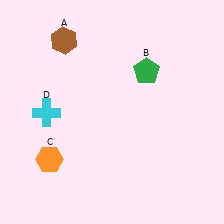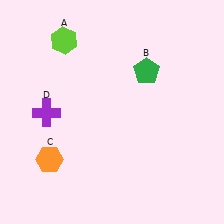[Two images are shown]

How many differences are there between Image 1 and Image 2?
There are 2 differences between the two images.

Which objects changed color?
A changed from brown to lime. D changed from cyan to purple.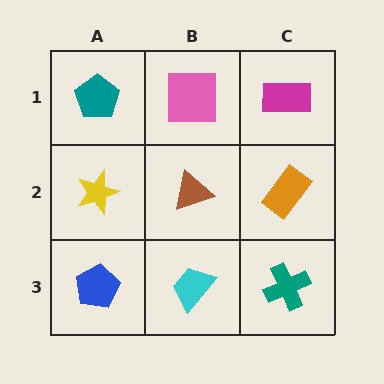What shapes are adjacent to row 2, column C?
A magenta rectangle (row 1, column C), a teal cross (row 3, column C), a brown triangle (row 2, column B).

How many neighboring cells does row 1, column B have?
3.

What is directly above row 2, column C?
A magenta rectangle.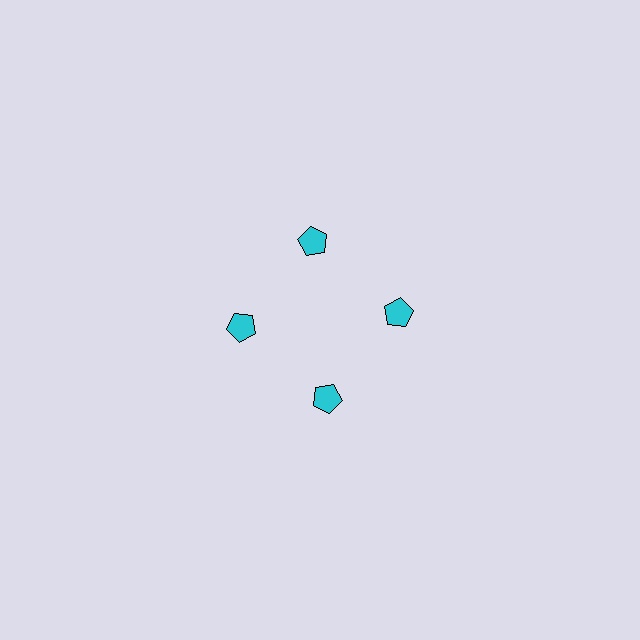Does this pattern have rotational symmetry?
Yes, this pattern has 4-fold rotational symmetry. It looks the same after rotating 90 degrees around the center.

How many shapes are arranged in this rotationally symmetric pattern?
There are 4 shapes, arranged in 4 groups of 1.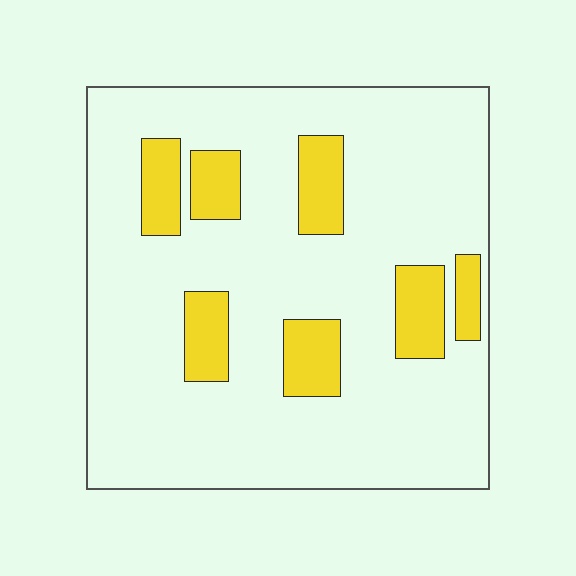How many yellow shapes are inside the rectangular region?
7.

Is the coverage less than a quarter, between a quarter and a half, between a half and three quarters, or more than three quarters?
Less than a quarter.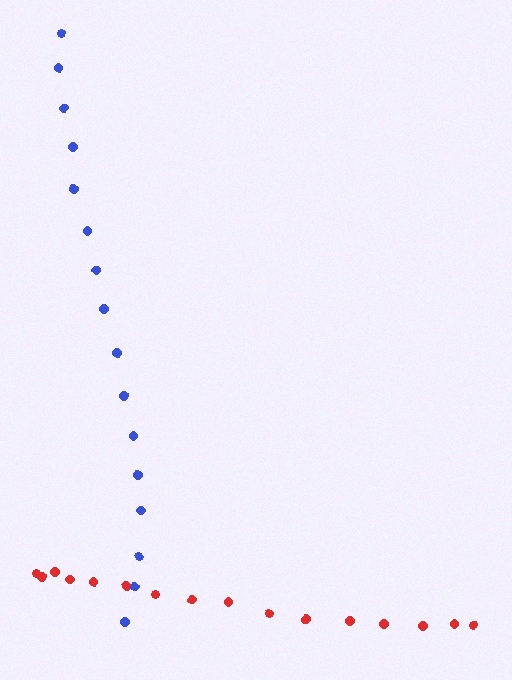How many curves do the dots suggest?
There are 2 distinct paths.